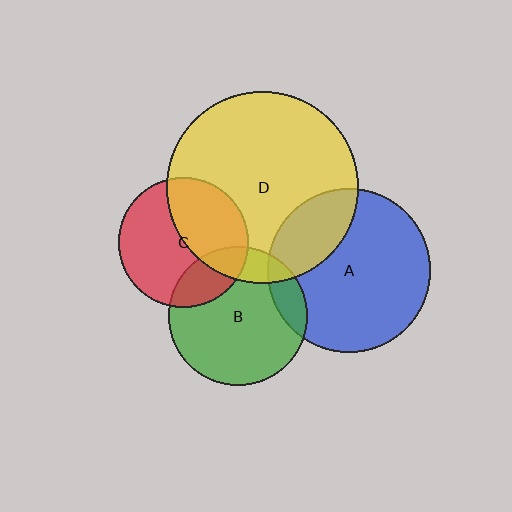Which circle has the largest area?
Circle D (yellow).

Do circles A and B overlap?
Yes.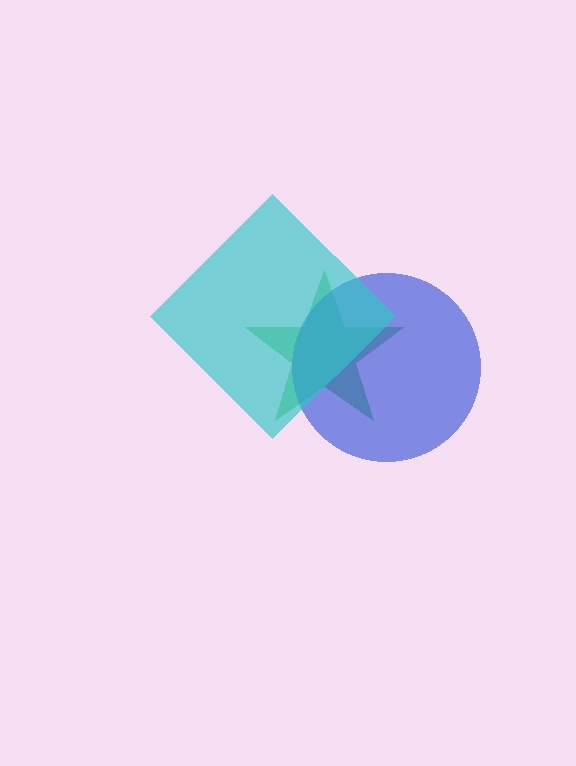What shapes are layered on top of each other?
The layered shapes are: a green star, a blue circle, a cyan diamond.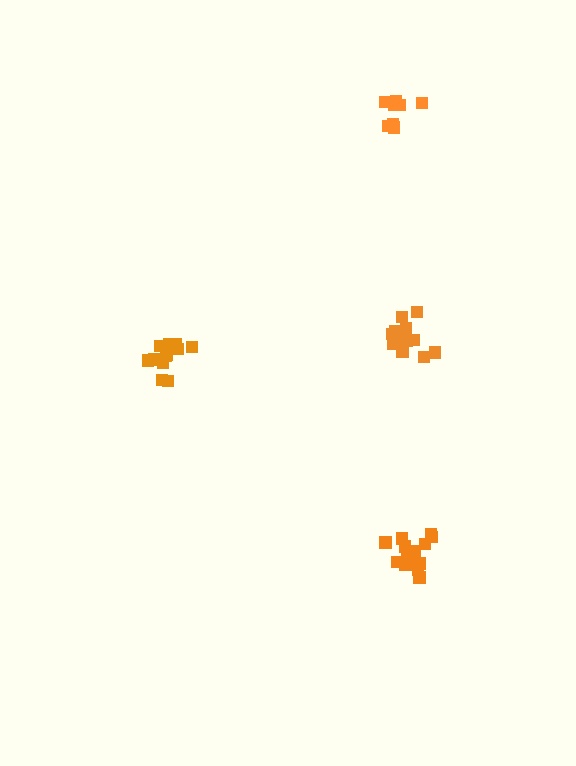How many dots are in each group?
Group 1: 12 dots, Group 2: 8 dots, Group 3: 14 dots, Group 4: 14 dots (48 total).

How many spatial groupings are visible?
There are 4 spatial groupings.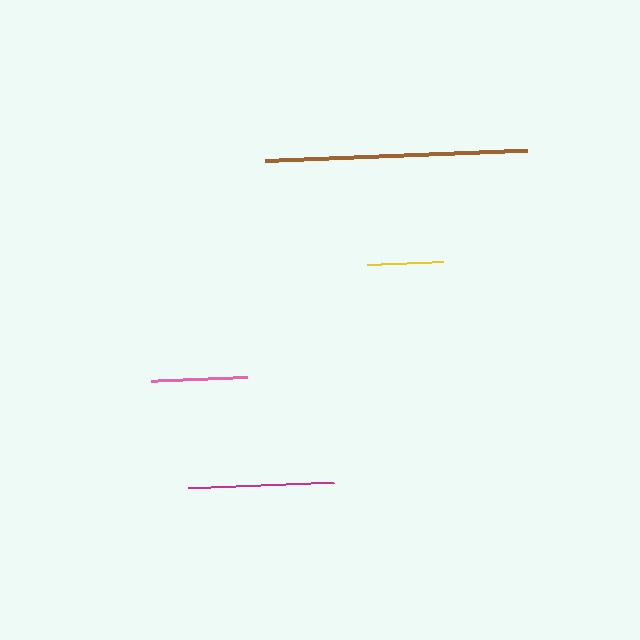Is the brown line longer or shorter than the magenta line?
The brown line is longer than the magenta line.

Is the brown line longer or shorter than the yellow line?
The brown line is longer than the yellow line.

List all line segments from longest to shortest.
From longest to shortest: brown, magenta, pink, yellow.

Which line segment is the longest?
The brown line is the longest at approximately 262 pixels.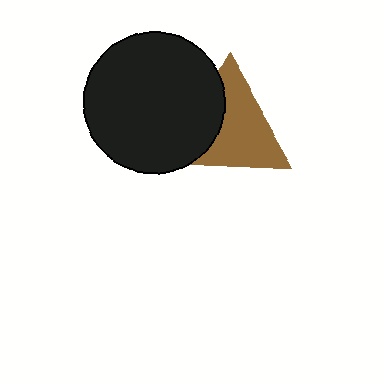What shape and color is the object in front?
The object in front is a black circle.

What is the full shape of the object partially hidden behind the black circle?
The partially hidden object is a brown triangle.